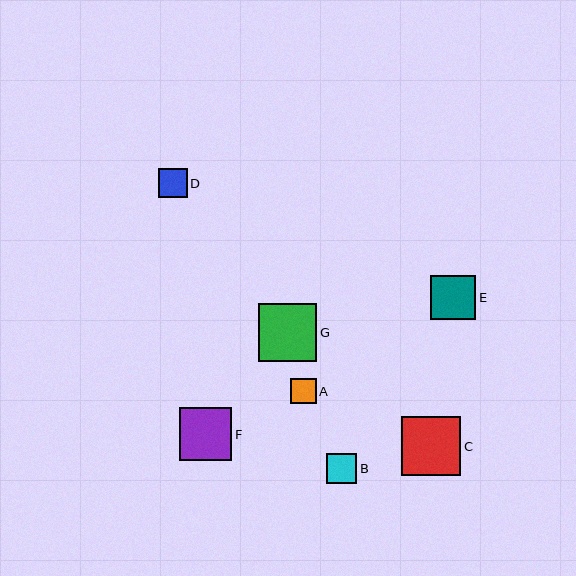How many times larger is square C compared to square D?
Square C is approximately 2.0 times the size of square D.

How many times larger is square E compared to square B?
Square E is approximately 1.5 times the size of square B.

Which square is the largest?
Square C is the largest with a size of approximately 59 pixels.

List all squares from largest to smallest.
From largest to smallest: C, G, F, E, B, D, A.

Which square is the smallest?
Square A is the smallest with a size of approximately 25 pixels.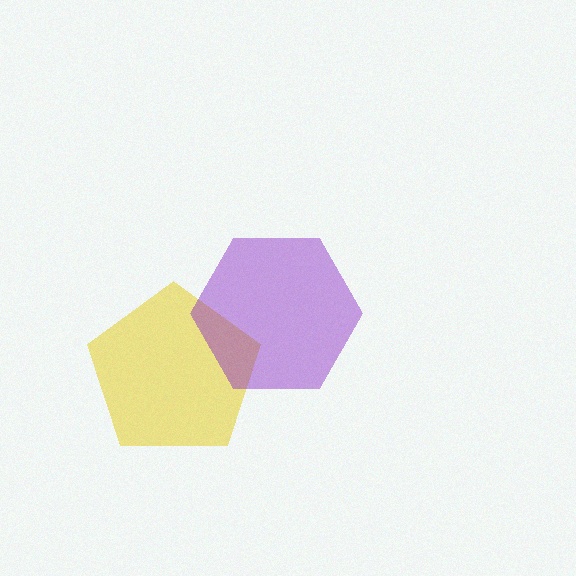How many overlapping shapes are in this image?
There are 2 overlapping shapes in the image.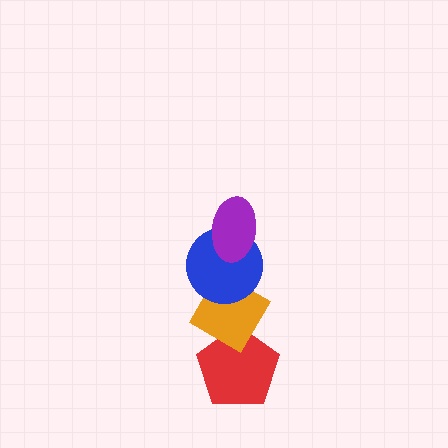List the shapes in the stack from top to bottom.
From top to bottom: the purple ellipse, the blue circle, the orange diamond, the red pentagon.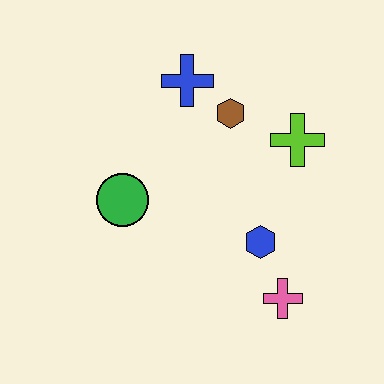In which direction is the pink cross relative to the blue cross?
The pink cross is below the blue cross.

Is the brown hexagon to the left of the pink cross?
Yes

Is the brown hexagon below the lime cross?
No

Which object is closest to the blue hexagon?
The pink cross is closest to the blue hexagon.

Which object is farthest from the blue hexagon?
The blue cross is farthest from the blue hexagon.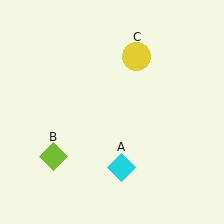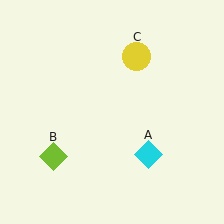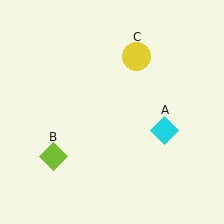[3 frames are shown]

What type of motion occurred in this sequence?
The cyan diamond (object A) rotated counterclockwise around the center of the scene.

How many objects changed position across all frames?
1 object changed position: cyan diamond (object A).